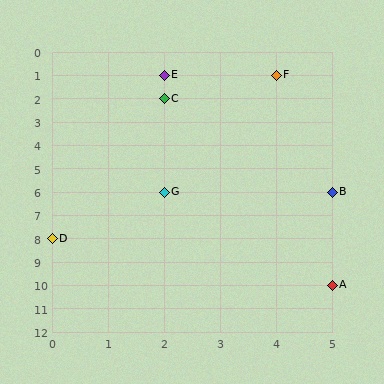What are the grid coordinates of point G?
Point G is at grid coordinates (2, 6).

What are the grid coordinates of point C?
Point C is at grid coordinates (2, 2).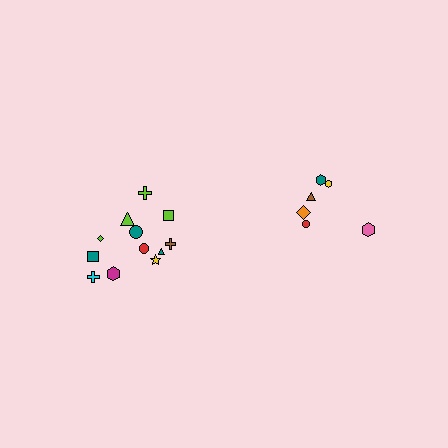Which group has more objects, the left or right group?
The left group.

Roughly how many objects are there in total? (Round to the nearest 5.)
Roughly 20 objects in total.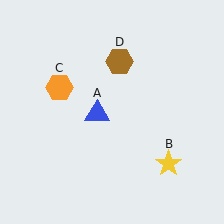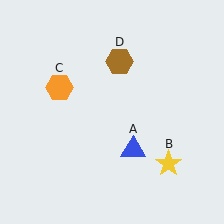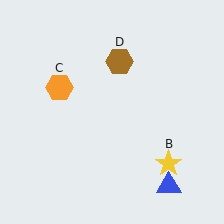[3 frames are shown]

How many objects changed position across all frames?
1 object changed position: blue triangle (object A).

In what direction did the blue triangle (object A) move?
The blue triangle (object A) moved down and to the right.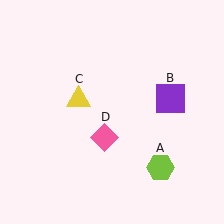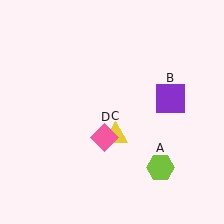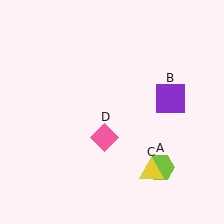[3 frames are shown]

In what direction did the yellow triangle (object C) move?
The yellow triangle (object C) moved down and to the right.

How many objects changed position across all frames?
1 object changed position: yellow triangle (object C).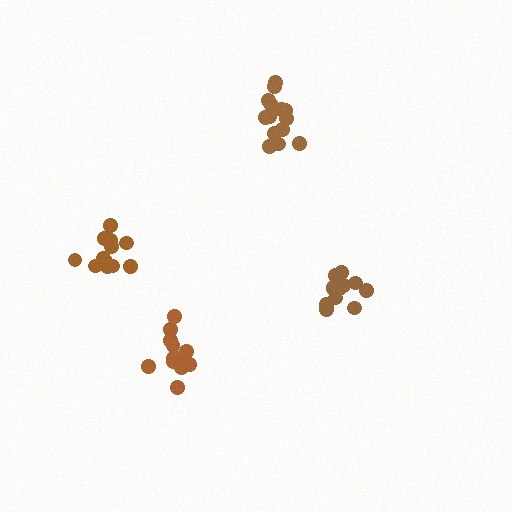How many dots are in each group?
Group 1: 13 dots, Group 2: 14 dots, Group 3: 13 dots, Group 4: 13 dots (53 total).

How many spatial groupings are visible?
There are 4 spatial groupings.